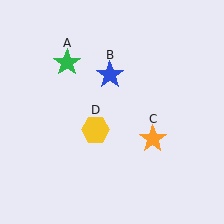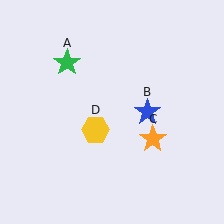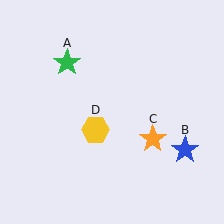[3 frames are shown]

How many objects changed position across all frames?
1 object changed position: blue star (object B).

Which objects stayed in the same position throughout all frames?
Green star (object A) and orange star (object C) and yellow hexagon (object D) remained stationary.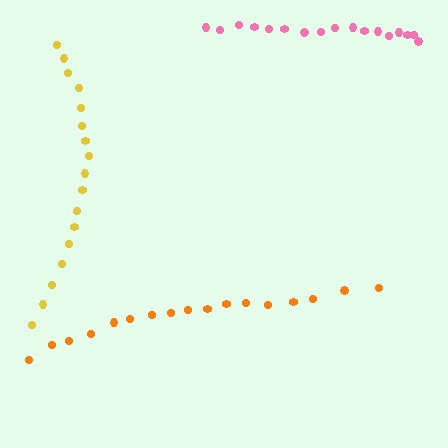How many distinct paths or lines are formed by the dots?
There are 3 distinct paths.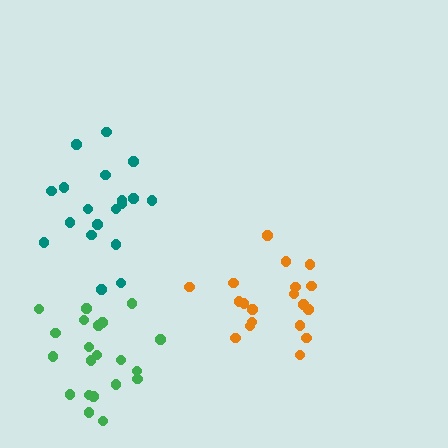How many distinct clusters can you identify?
There are 3 distinct clusters.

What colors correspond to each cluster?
The clusters are colored: orange, green, teal.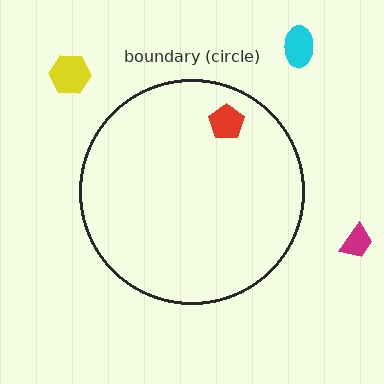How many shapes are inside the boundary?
1 inside, 3 outside.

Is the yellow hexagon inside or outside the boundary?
Outside.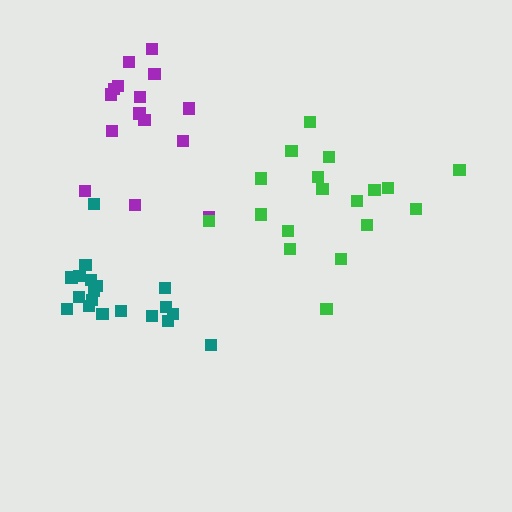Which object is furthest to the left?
The teal cluster is leftmost.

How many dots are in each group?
Group 1: 15 dots, Group 2: 19 dots, Group 3: 18 dots (52 total).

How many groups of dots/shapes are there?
There are 3 groups.